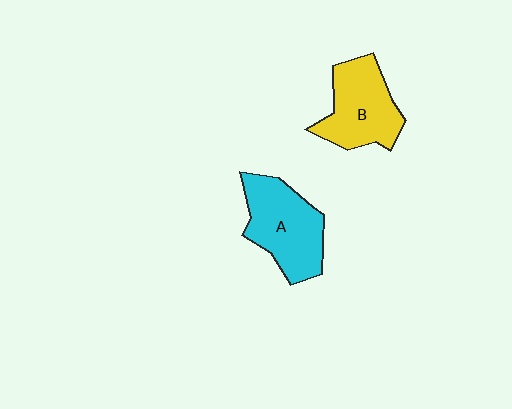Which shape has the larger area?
Shape A (cyan).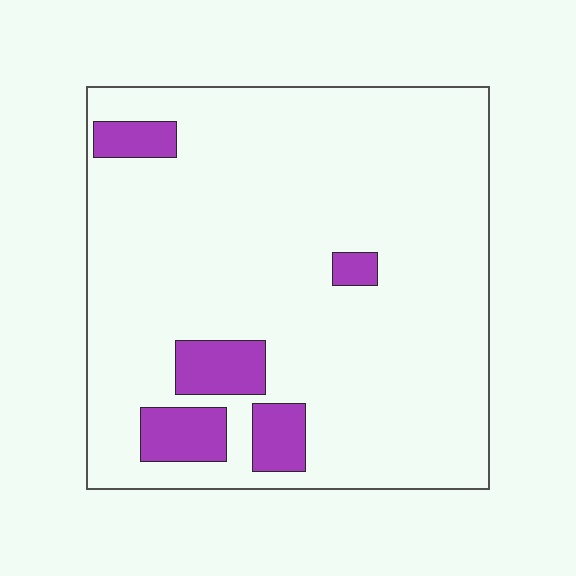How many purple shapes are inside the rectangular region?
5.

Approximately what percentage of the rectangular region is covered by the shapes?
Approximately 10%.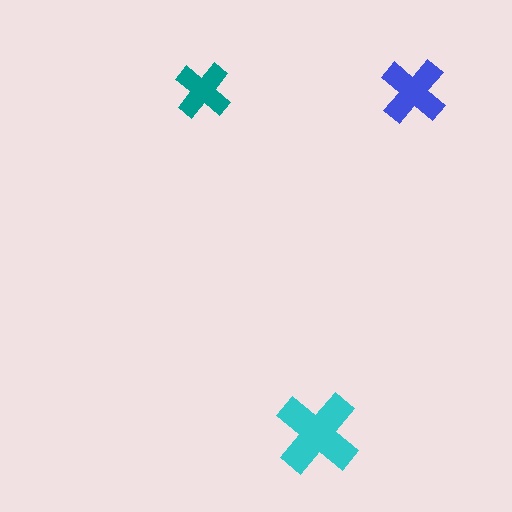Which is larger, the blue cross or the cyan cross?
The cyan one.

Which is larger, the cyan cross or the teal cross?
The cyan one.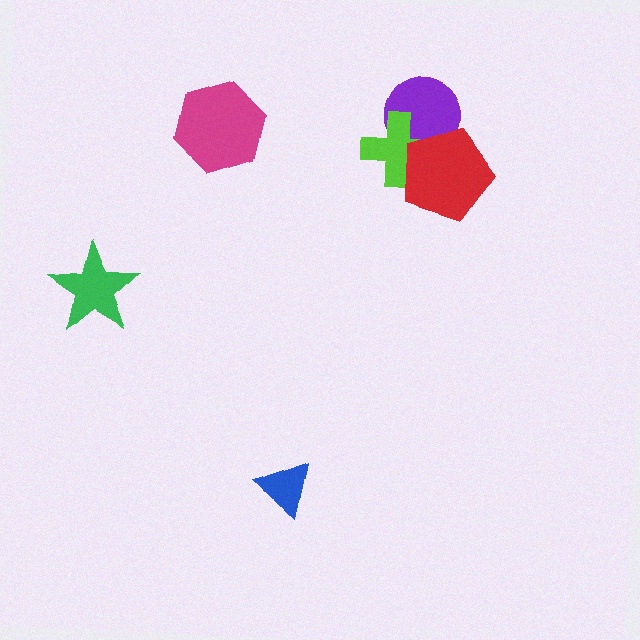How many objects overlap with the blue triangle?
0 objects overlap with the blue triangle.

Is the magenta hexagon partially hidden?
No, no other shape covers it.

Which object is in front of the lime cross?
The red pentagon is in front of the lime cross.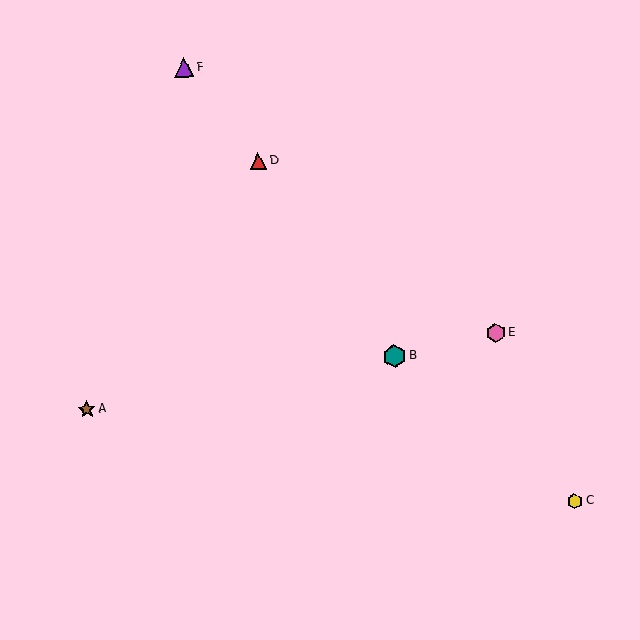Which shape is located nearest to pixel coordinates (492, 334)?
The pink hexagon (labeled E) at (496, 333) is nearest to that location.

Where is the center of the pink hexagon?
The center of the pink hexagon is at (496, 333).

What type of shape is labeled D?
Shape D is a red triangle.